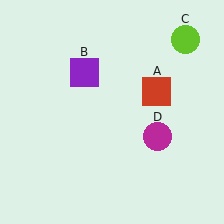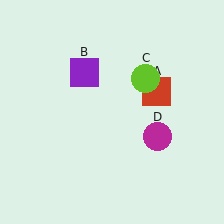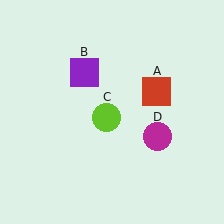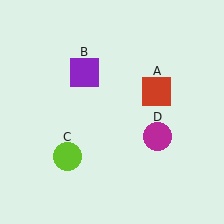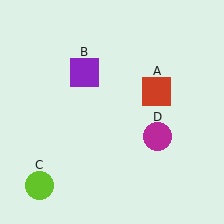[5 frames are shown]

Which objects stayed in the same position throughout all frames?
Red square (object A) and purple square (object B) and magenta circle (object D) remained stationary.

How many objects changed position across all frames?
1 object changed position: lime circle (object C).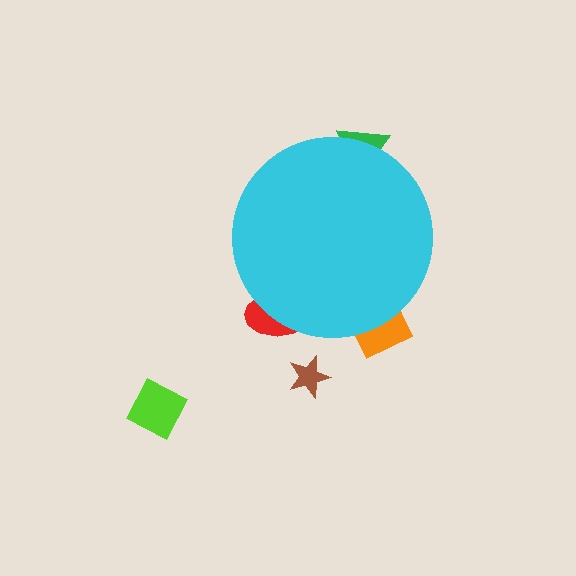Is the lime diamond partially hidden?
No, the lime diamond is fully visible.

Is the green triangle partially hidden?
Yes, the green triangle is partially hidden behind the cyan circle.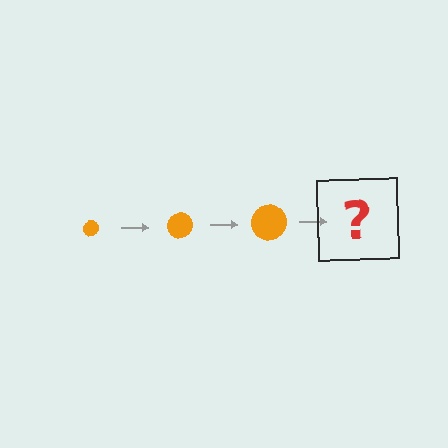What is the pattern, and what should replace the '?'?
The pattern is that the circle gets progressively larger each step. The '?' should be an orange circle, larger than the previous one.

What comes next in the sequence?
The next element should be an orange circle, larger than the previous one.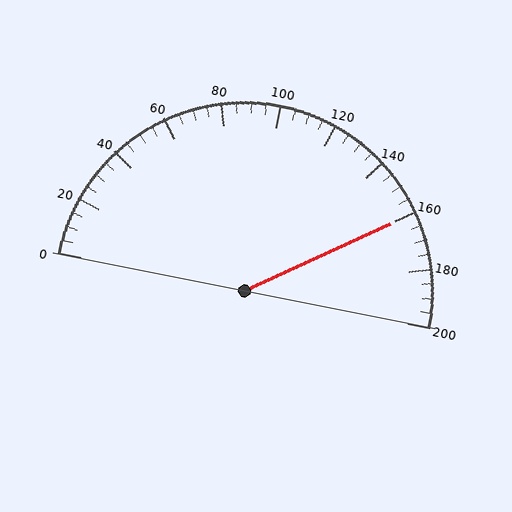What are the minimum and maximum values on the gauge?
The gauge ranges from 0 to 200.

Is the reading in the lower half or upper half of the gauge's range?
The reading is in the upper half of the range (0 to 200).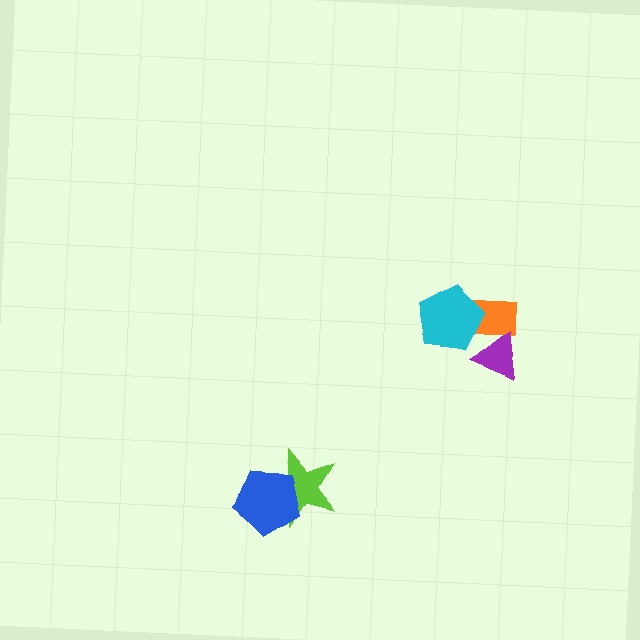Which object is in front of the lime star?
The blue pentagon is in front of the lime star.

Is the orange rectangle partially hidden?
Yes, it is partially covered by another shape.